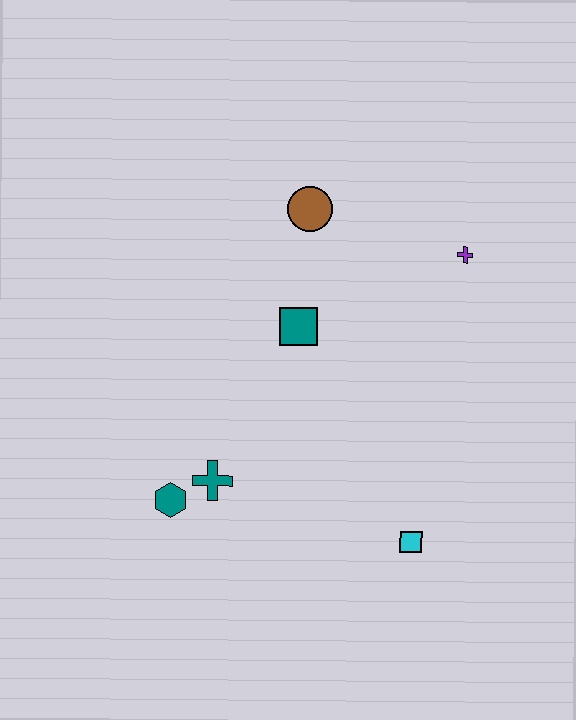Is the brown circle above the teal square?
Yes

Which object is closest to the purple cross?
The brown circle is closest to the purple cross.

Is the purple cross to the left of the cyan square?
No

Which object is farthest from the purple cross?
The teal hexagon is farthest from the purple cross.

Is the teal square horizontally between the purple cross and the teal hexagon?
Yes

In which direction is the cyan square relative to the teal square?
The cyan square is below the teal square.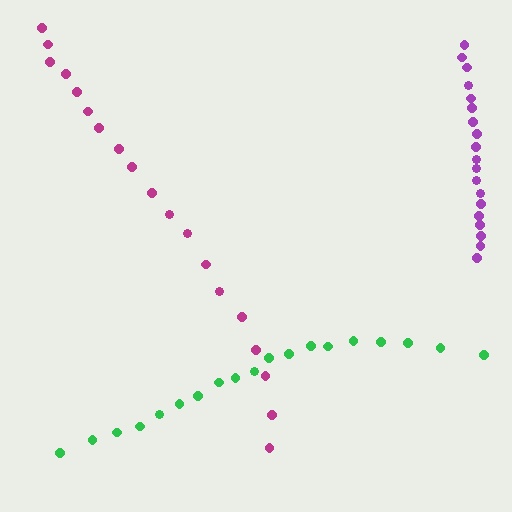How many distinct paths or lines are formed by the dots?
There are 3 distinct paths.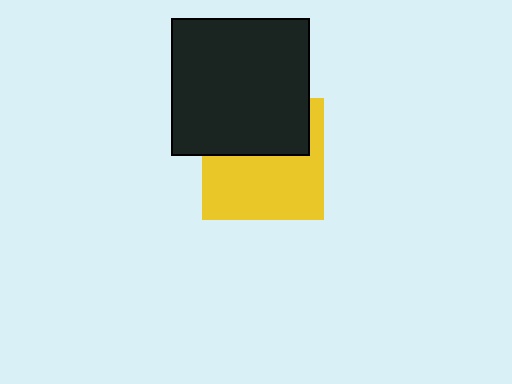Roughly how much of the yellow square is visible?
About half of it is visible (roughly 58%).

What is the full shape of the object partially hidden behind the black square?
The partially hidden object is a yellow square.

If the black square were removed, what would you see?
You would see the complete yellow square.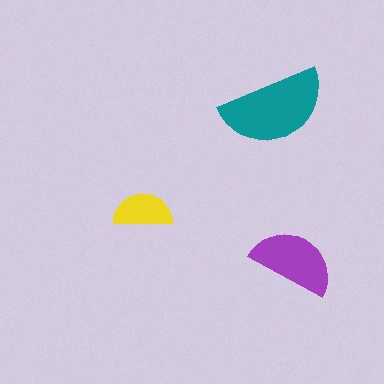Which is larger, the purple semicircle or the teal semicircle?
The teal one.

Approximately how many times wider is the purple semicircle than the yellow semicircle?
About 1.5 times wider.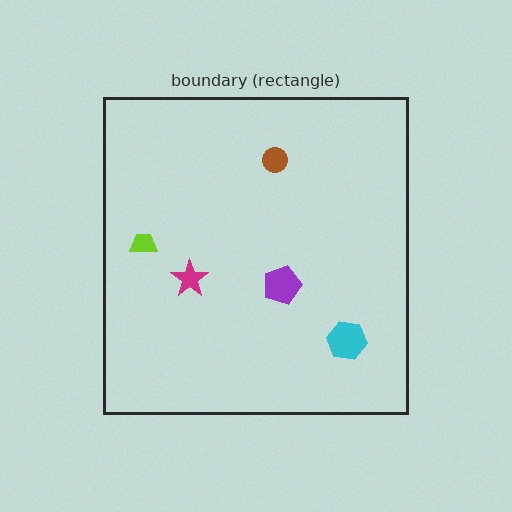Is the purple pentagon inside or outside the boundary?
Inside.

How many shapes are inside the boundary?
5 inside, 0 outside.